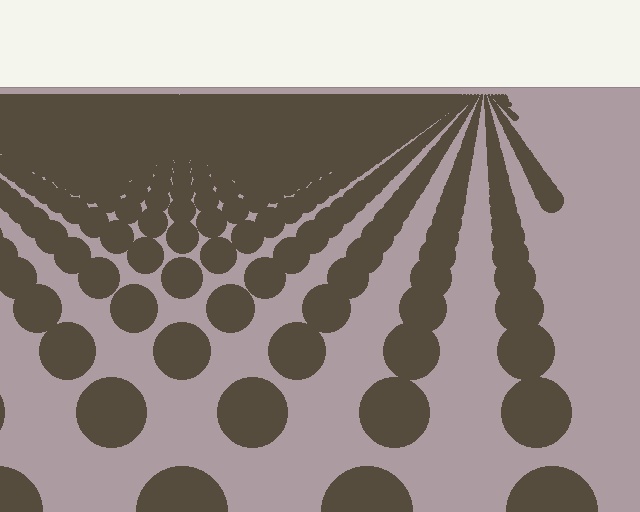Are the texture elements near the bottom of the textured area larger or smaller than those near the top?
Larger. Near the bottom, elements are closer to the viewer and appear at a bigger on-screen size.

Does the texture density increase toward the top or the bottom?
Density increases toward the top.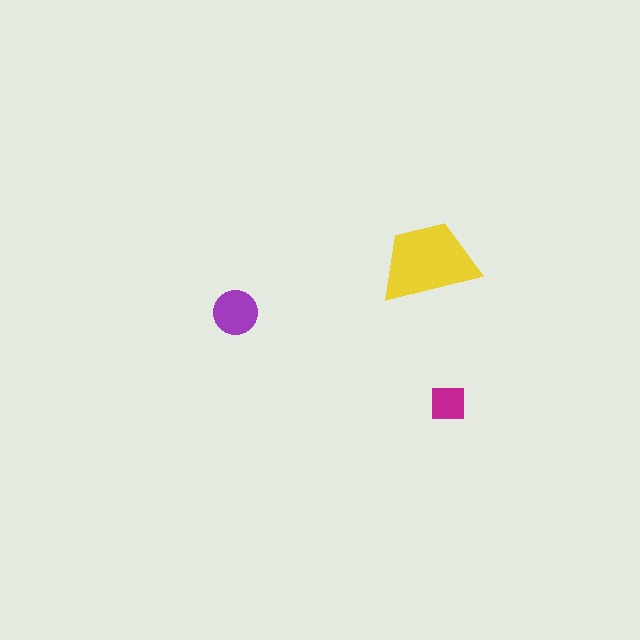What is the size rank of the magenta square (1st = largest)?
3rd.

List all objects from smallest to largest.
The magenta square, the purple circle, the yellow trapezoid.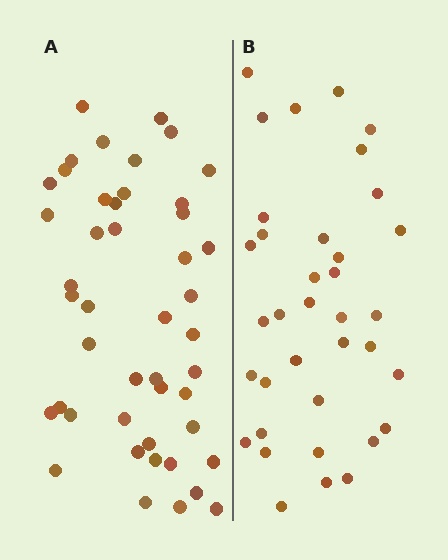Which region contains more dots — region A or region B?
Region A (the left region) has more dots.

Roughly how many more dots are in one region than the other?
Region A has roughly 10 or so more dots than region B.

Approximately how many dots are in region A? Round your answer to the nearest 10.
About 50 dots. (The exact count is 46, which rounds to 50.)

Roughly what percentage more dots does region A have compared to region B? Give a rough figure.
About 30% more.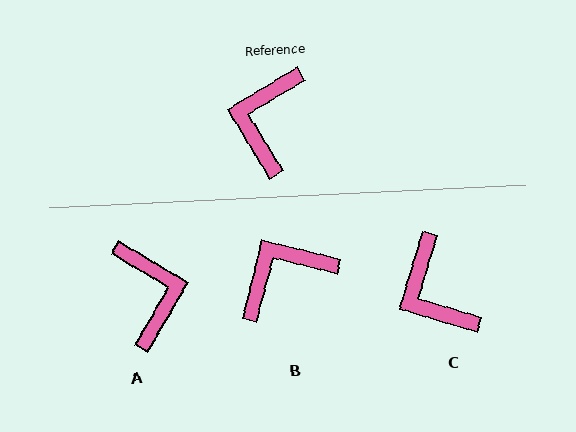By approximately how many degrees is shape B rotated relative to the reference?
Approximately 46 degrees clockwise.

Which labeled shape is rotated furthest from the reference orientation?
A, about 152 degrees away.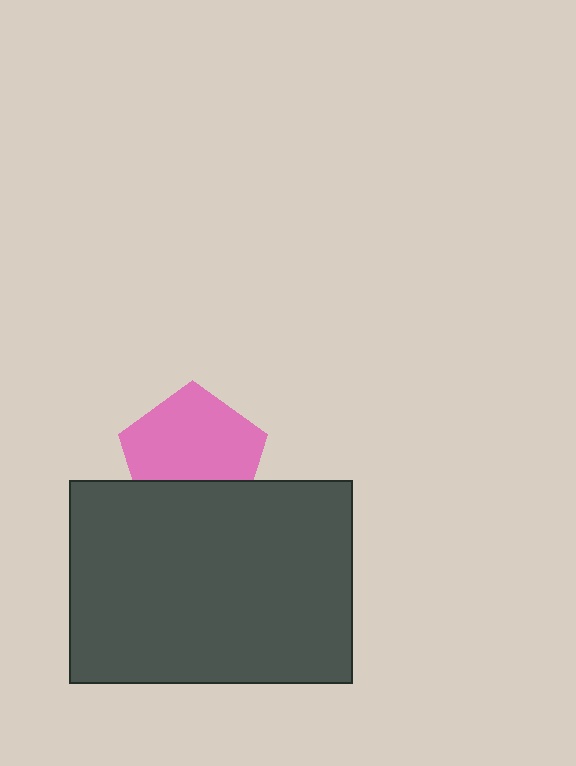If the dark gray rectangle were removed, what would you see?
You would see the complete pink pentagon.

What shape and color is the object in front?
The object in front is a dark gray rectangle.